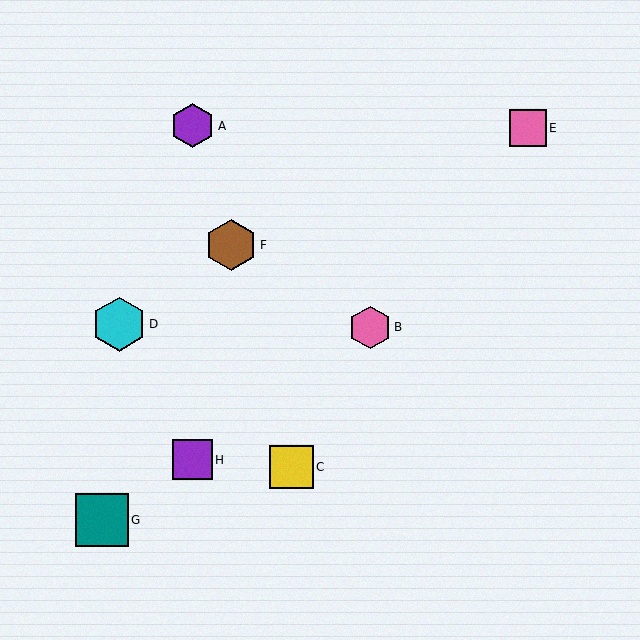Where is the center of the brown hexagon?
The center of the brown hexagon is at (231, 245).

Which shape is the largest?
The cyan hexagon (labeled D) is the largest.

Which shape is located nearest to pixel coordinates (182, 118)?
The purple hexagon (labeled A) at (193, 126) is nearest to that location.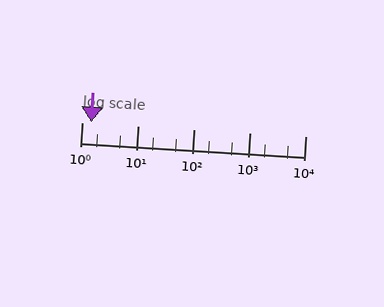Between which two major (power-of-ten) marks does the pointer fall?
The pointer is between 1 and 10.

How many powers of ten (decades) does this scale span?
The scale spans 4 decades, from 1 to 10000.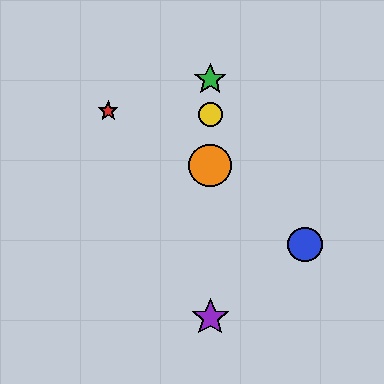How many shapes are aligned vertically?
4 shapes (the green star, the yellow circle, the purple star, the orange circle) are aligned vertically.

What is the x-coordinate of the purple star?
The purple star is at x≈210.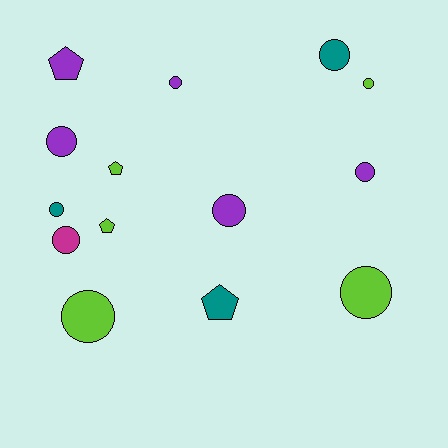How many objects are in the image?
There are 14 objects.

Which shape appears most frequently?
Circle, with 10 objects.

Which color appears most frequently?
Purple, with 5 objects.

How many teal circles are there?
There are 2 teal circles.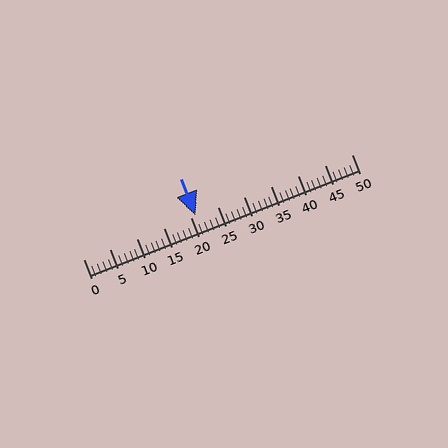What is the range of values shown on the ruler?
The ruler shows values from 0 to 50.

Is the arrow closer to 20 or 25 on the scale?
The arrow is closer to 20.